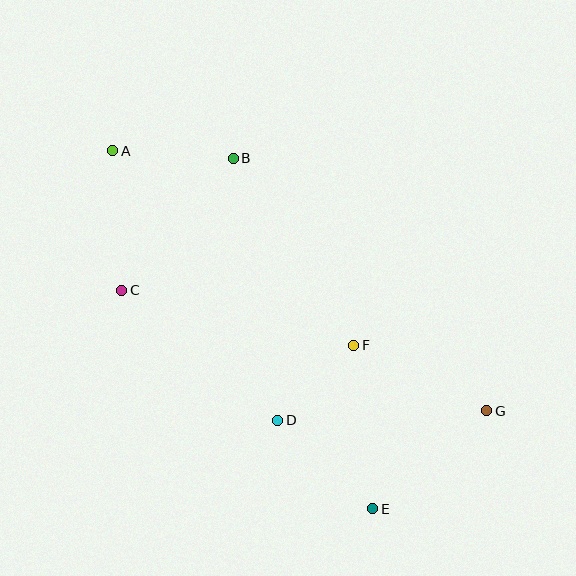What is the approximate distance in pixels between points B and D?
The distance between B and D is approximately 266 pixels.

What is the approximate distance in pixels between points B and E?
The distance between B and E is approximately 378 pixels.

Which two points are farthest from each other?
Points A and G are farthest from each other.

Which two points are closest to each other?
Points D and F are closest to each other.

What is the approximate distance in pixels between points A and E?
The distance between A and E is approximately 443 pixels.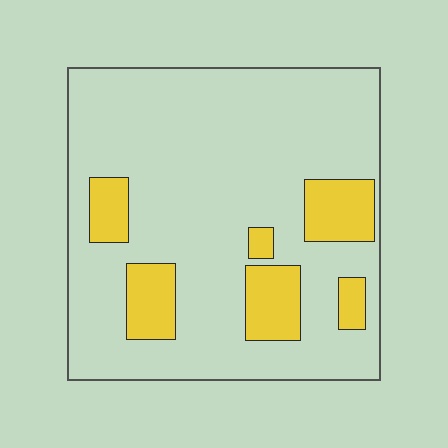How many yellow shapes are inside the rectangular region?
6.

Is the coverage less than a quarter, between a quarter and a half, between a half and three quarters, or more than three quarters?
Less than a quarter.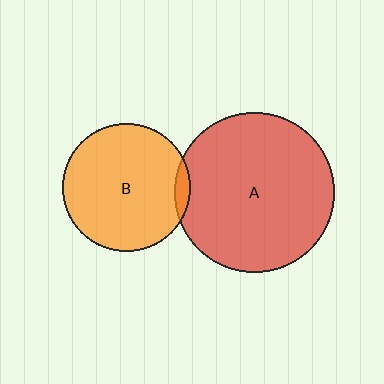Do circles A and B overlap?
Yes.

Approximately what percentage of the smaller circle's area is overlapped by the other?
Approximately 5%.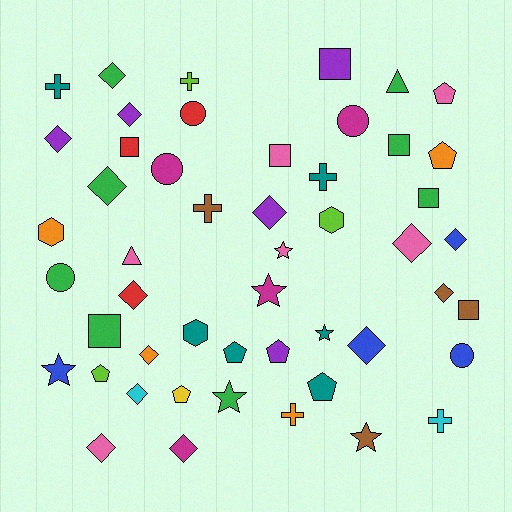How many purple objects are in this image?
There are 5 purple objects.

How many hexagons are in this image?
There are 3 hexagons.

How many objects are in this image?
There are 50 objects.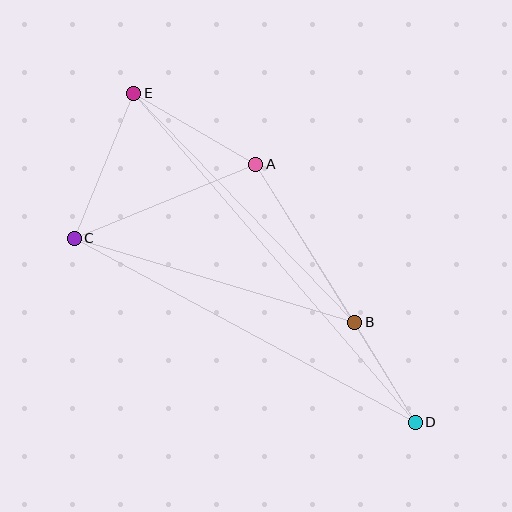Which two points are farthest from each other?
Points D and E are farthest from each other.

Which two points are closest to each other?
Points B and D are closest to each other.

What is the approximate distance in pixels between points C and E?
The distance between C and E is approximately 157 pixels.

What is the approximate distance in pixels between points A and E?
The distance between A and E is approximately 141 pixels.